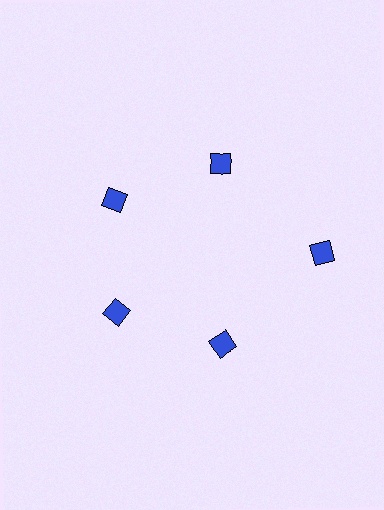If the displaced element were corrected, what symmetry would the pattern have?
It would have 5-fold rotational symmetry — the pattern would map onto itself every 72 degrees.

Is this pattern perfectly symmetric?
No. The 5 blue diamonds are arranged in a ring, but one element near the 3 o'clock position is pushed outward from the center, breaking the 5-fold rotational symmetry.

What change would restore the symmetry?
The symmetry would be restored by moving it inward, back onto the ring so that all 5 diamonds sit at equal angles and equal distance from the center.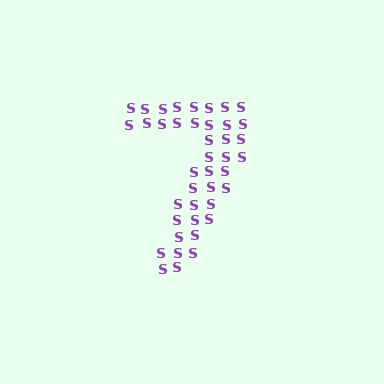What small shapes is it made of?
It is made of small letter S's.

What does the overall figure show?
The overall figure shows the digit 7.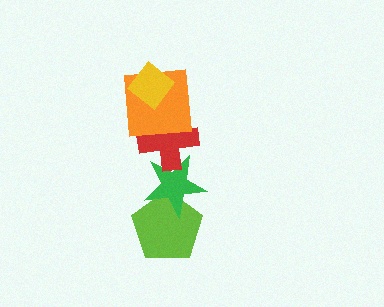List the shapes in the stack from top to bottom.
From top to bottom: the yellow diamond, the orange square, the red cross, the green star, the lime pentagon.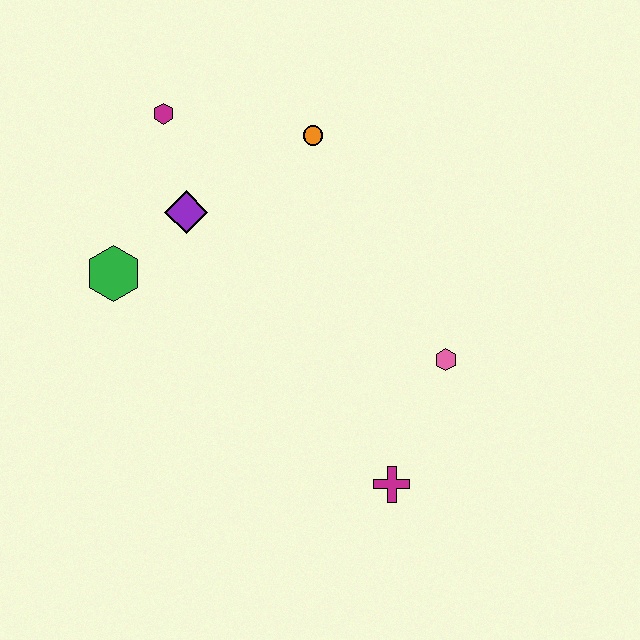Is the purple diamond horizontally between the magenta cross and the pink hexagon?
No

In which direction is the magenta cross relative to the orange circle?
The magenta cross is below the orange circle.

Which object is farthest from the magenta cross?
The magenta hexagon is farthest from the magenta cross.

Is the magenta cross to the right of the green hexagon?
Yes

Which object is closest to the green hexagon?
The purple diamond is closest to the green hexagon.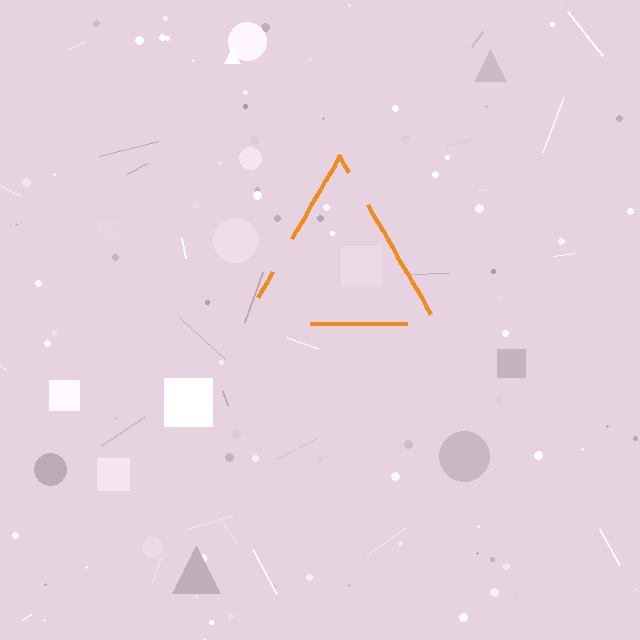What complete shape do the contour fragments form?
The contour fragments form a triangle.